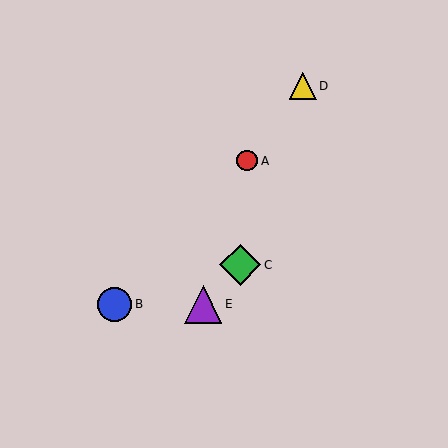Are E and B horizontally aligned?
Yes, both are at y≈304.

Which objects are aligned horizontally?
Objects B, E are aligned horizontally.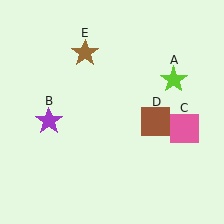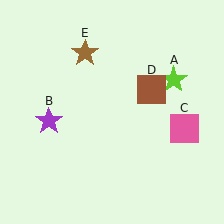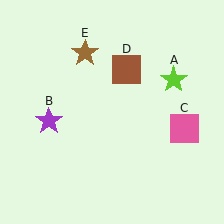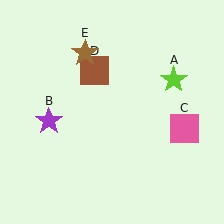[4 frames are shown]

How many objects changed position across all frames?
1 object changed position: brown square (object D).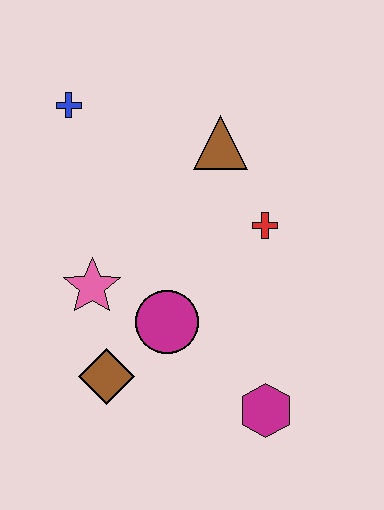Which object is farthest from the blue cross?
The magenta hexagon is farthest from the blue cross.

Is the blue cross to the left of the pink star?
Yes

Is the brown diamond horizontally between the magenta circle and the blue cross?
Yes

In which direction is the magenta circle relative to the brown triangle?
The magenta circle is below the brown triangle.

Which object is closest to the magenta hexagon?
The magenta circle is closest to the magenta hexagon.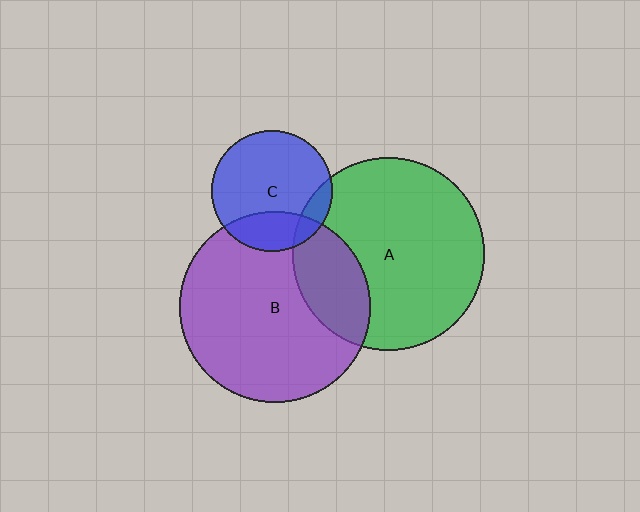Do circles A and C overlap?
Yes.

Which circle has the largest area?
Circle A (green).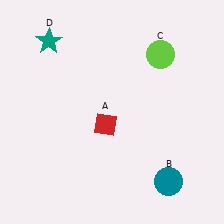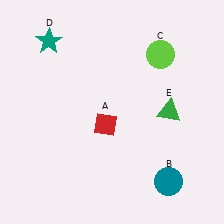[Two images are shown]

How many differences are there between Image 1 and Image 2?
There is 1 difference between the two images.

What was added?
A green triangle (E) was added in Image 2.